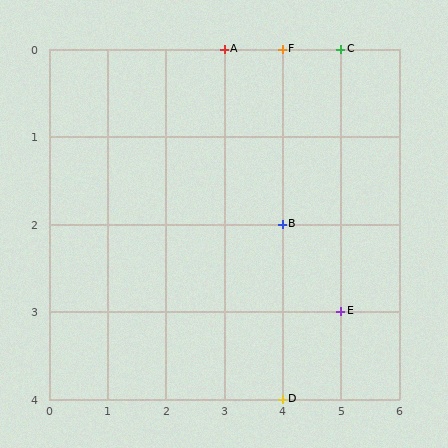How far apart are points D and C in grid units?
Points D and C are 1 column and 4 rows apart (about 4.1 grid units diagonally).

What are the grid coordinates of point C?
Point C is at grid coordinates (5, 0).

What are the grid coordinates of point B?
Point B is at grid coordinates (4, 2).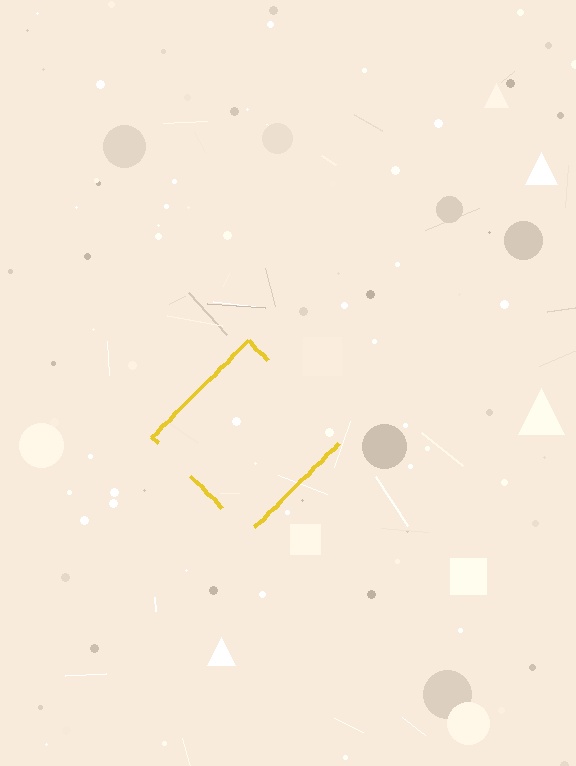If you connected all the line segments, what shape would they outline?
They would outline a diamond.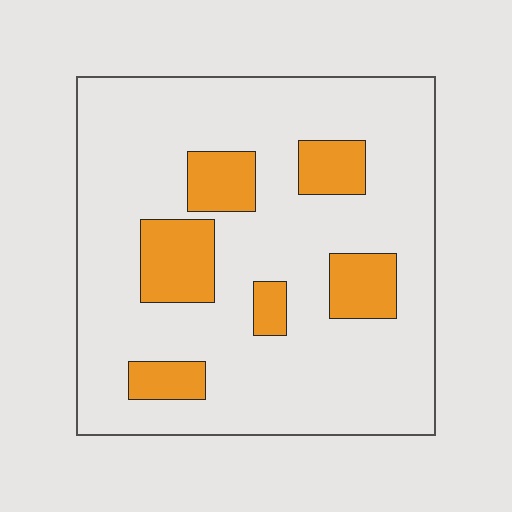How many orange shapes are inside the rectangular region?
6.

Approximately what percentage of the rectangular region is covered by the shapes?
Approximately 20%.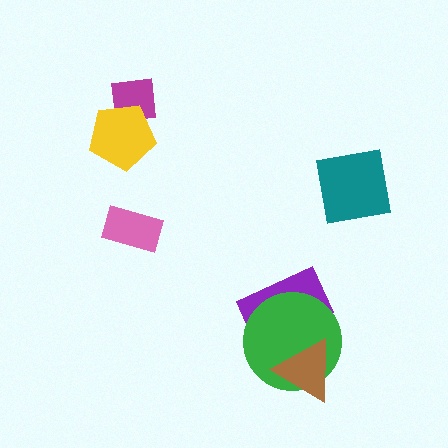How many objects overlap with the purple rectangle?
2 objects overlap with the purple rectangle.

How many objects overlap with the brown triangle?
2 objects overlap with the brown triangle.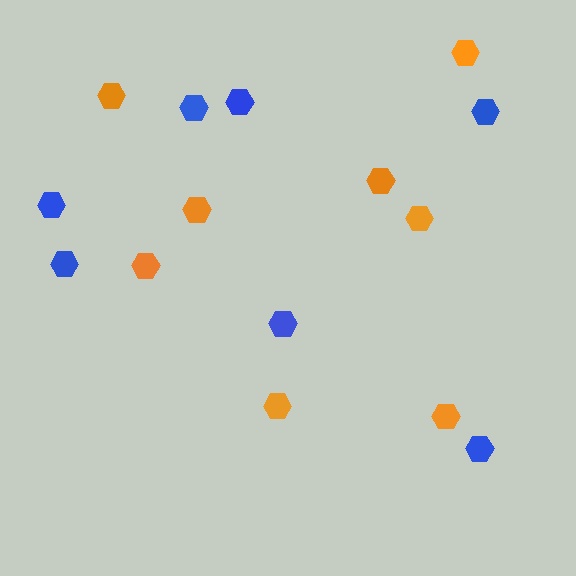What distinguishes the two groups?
There are 2 groups: one group of orange hexagons (8) and one group of blue hexagons (7).